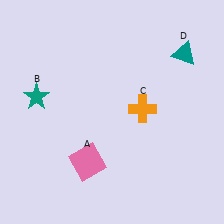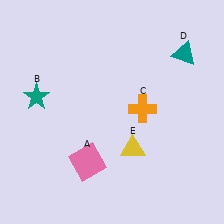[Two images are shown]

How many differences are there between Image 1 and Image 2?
There is 1 difference between the two images.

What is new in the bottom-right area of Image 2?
A yellow triangle (E) was added in the bottom-right area of Image 2.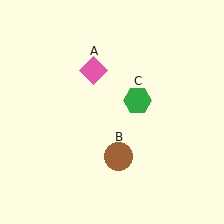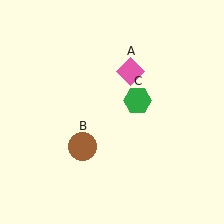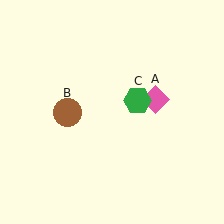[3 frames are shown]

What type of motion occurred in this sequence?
The pink diamond (object A), brown circle (object B) rotated clockwise around the center of the scene.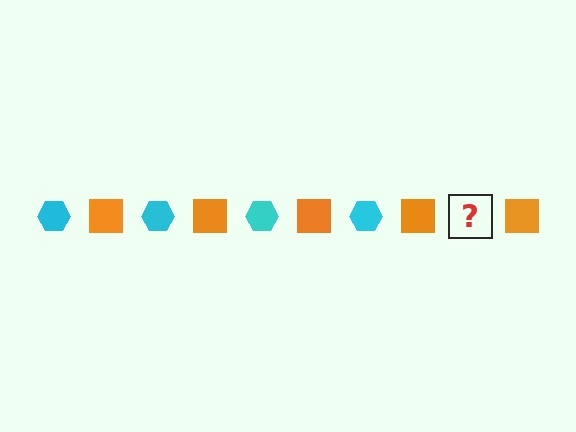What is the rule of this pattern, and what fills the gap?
The rule is that the pattern alternates between cyan hexagon and orange square. The gap should be filled with a cyan hexagon.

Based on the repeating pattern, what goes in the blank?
The blank should be a cyan hexagon.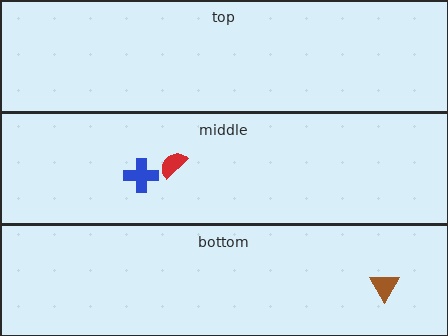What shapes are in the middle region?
The red semicircle, the blue cross.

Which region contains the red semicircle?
The middle region.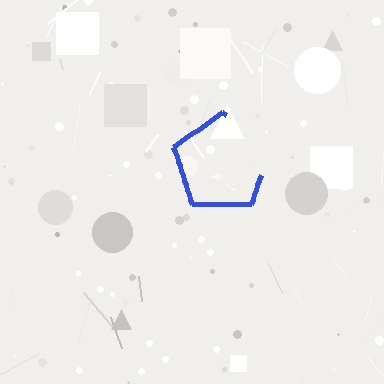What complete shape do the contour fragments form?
The contour fragments form a pentagon.